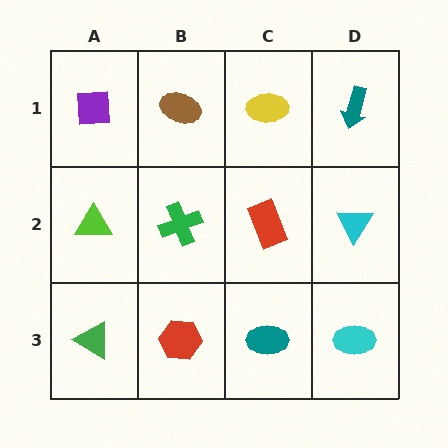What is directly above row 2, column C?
A yellow ellipse.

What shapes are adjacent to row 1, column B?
A green cross (row 2, column B), a purple square (row 1, column A), a yellow ellipse (row 1, column C).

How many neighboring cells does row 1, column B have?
3.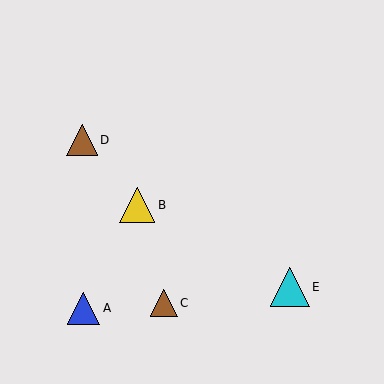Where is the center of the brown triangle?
The center of the brown triangle is at (164, 303).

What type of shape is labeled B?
Shape B is a yellow triangle.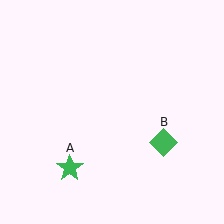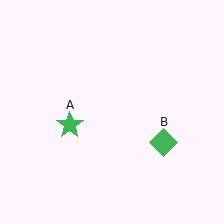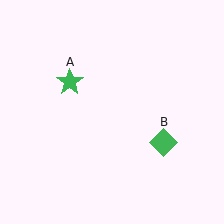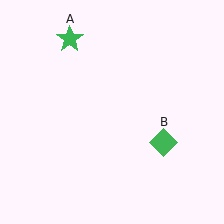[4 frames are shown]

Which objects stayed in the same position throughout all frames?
Green diamond (object B) remained stationary.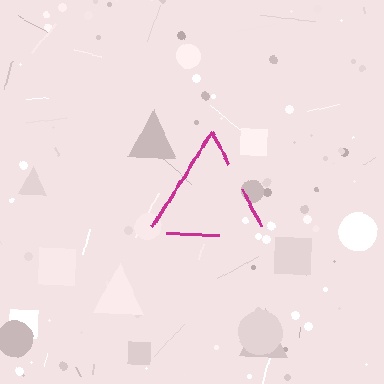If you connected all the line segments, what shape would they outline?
They would outline a triangle.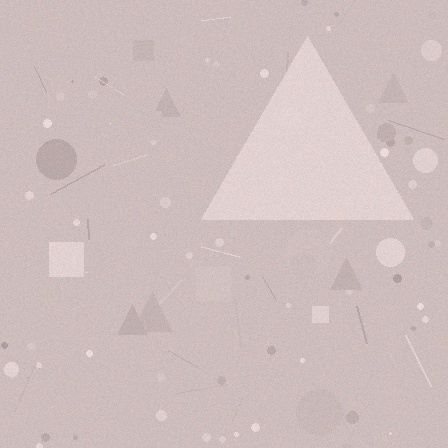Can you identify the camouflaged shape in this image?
The camouflaged shape is a triangle.